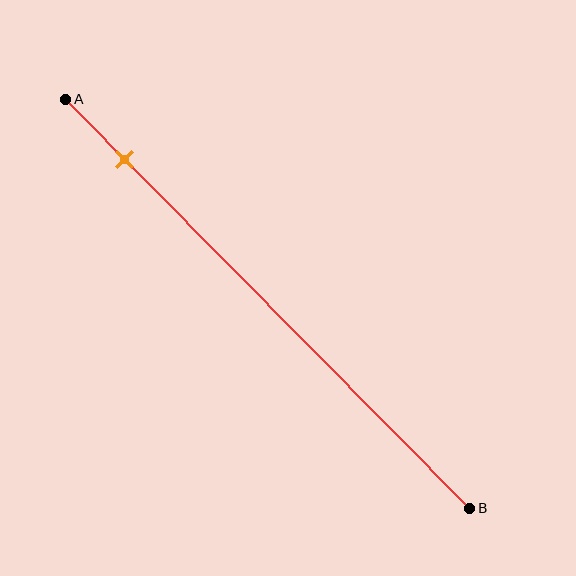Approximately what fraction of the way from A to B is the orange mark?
The orange mark is approximately 15% of the way from A to B.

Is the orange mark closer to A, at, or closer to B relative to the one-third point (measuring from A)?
The orange mark is closer to point A than the one-third point of segment AB.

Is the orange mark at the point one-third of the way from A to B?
No, the mark is at about 15% from A, not at the 33% one-third point.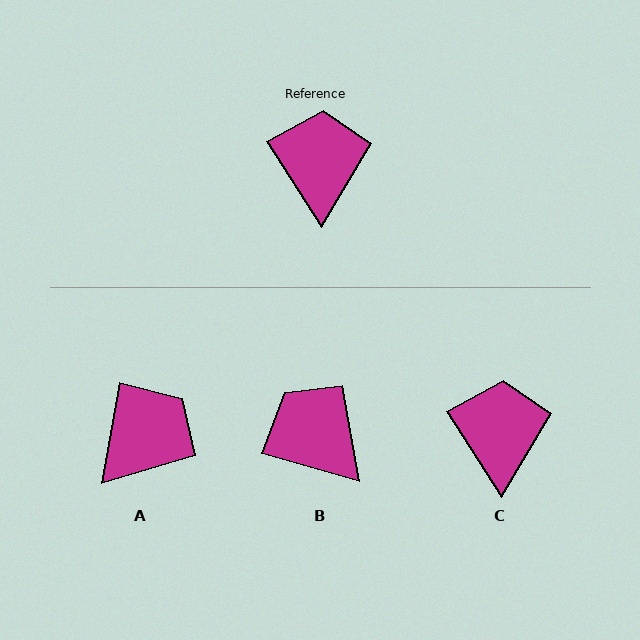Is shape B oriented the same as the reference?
No, it is off by about 41 degrees.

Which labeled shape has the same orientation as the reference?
C.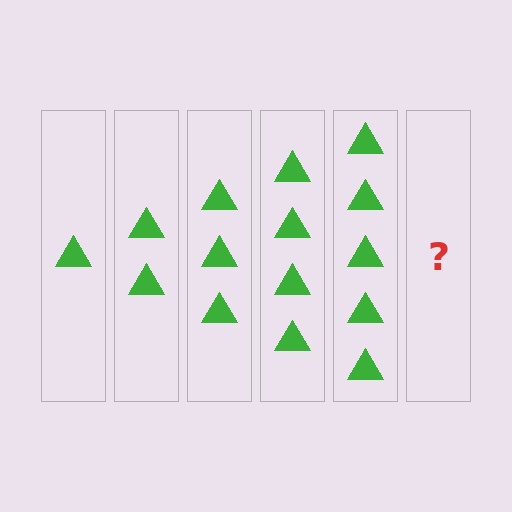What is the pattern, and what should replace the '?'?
The pattern is that each step adds one more triangle. The '?' should be 6 triangles.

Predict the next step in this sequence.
The next step is 6 triangles.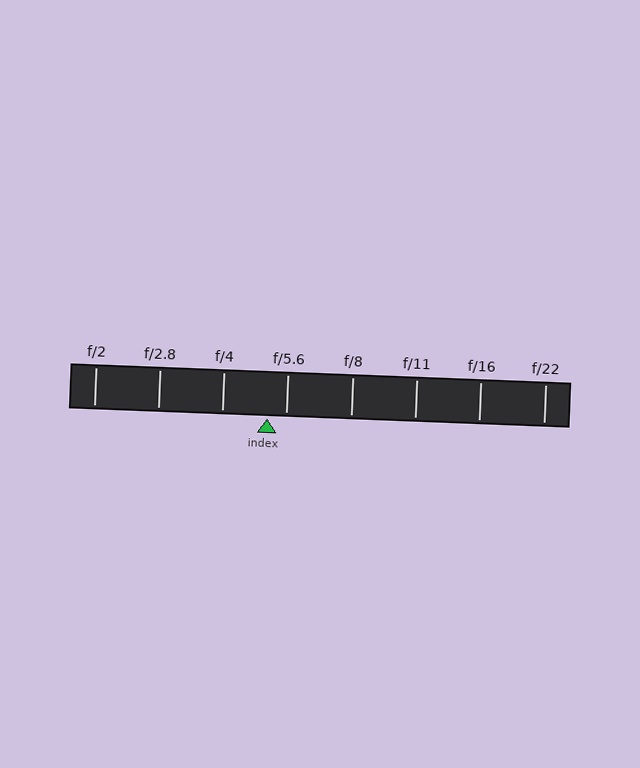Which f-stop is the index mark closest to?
The index mark is closest to f/5.6.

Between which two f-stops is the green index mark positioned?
The index mark is between f/4 and f/5.6.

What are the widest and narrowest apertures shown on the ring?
The widest aperture shown is f/2 and the narrowest is f/22.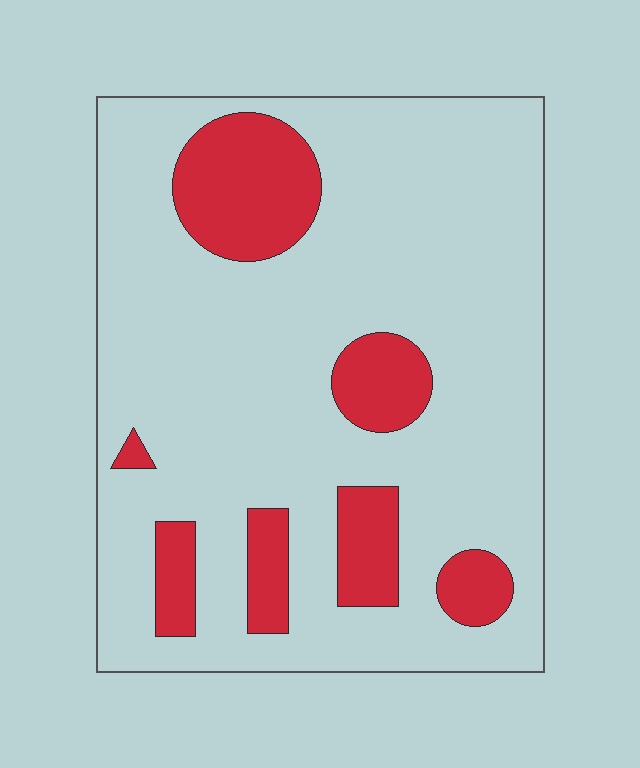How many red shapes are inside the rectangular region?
7.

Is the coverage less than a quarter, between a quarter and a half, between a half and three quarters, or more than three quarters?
Less than a quarter.